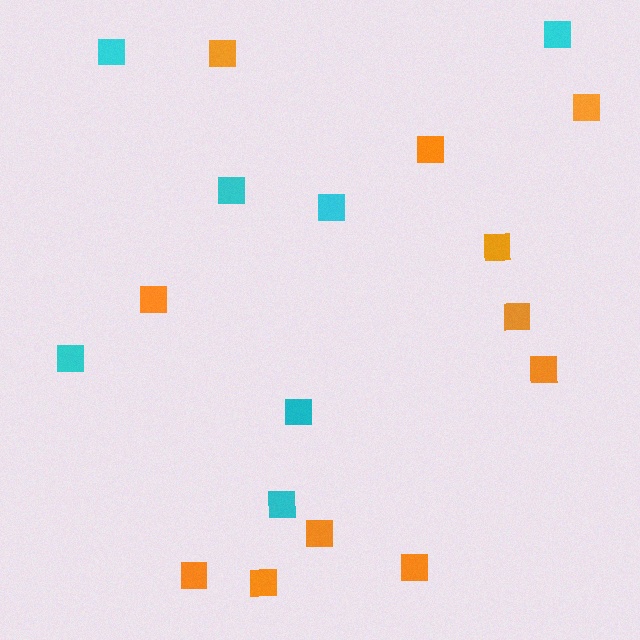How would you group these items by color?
There are 2 groups: one group of orange squares (11) and one group of cyan squares (7).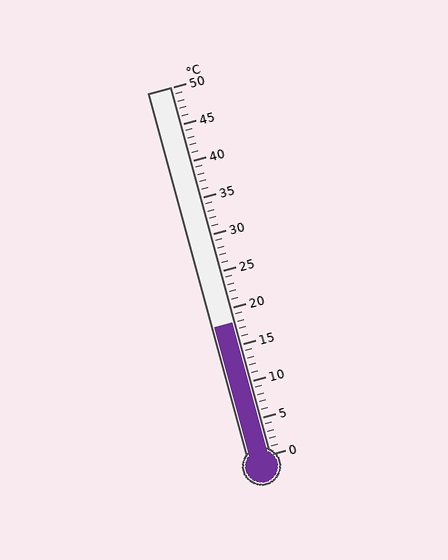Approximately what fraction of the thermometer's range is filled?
The thermometer is filled to approximately 35% of its range.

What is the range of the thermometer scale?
The thermometer scale ranges from 0°C to 50°C.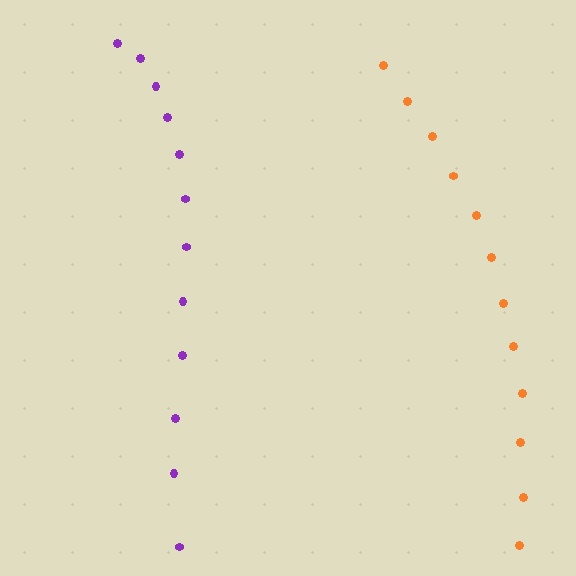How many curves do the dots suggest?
There are 2 distinct paths.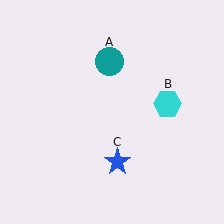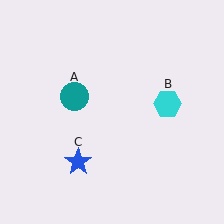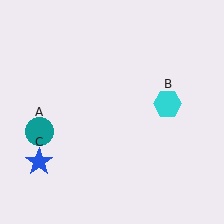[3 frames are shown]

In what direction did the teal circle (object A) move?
The teal circle (object A) moved down and to the left.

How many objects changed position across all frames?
2 objects changed position: teal circle (object A), blue star (object C).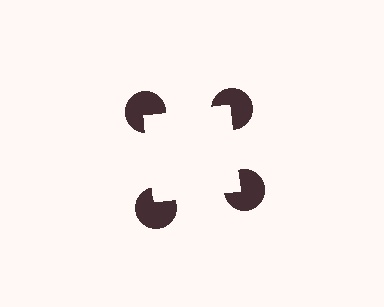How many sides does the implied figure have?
4 sides.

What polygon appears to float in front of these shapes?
An illusory square — its edges are inferred from the aligned wedge cuts in the pac-man discs, not physically drawn.